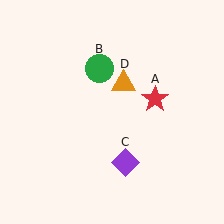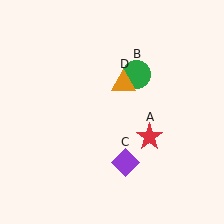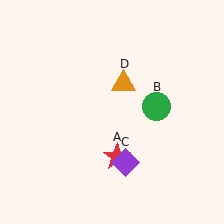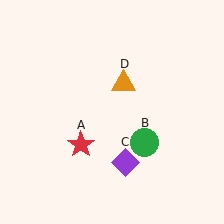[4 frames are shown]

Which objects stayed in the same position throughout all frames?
Purple diamond (object C) and orange triangle (object D) remained stationary.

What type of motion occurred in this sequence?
The red star (object A), green circle (object B) rotated clockwise around the center of the scene.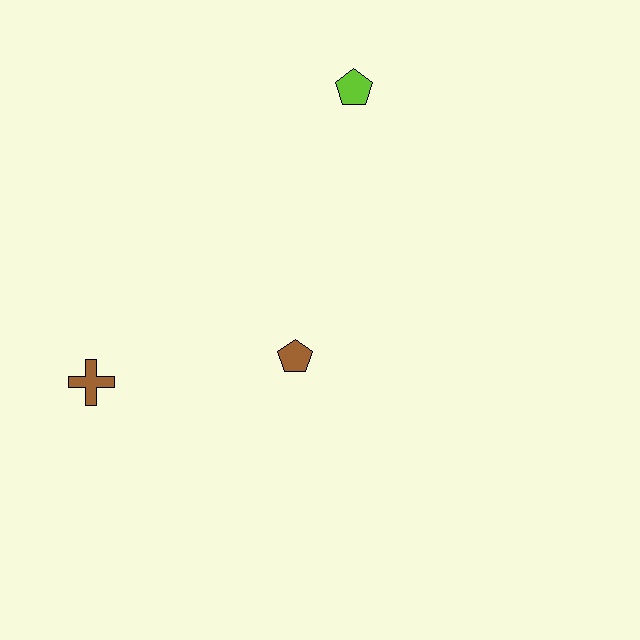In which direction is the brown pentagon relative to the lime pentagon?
The brown pentagon is below the lime pentagon.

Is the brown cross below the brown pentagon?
Yes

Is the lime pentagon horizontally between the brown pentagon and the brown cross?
No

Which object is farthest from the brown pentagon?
The lime pentagon is farthest from the brown pentagon.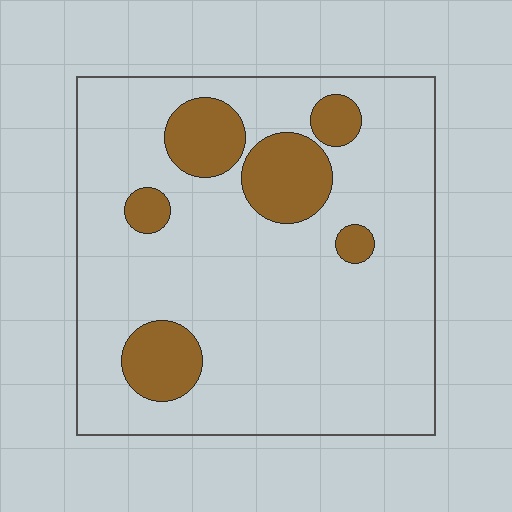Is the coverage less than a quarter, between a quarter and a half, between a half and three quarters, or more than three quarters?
Less than a quarter.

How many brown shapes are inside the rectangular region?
6.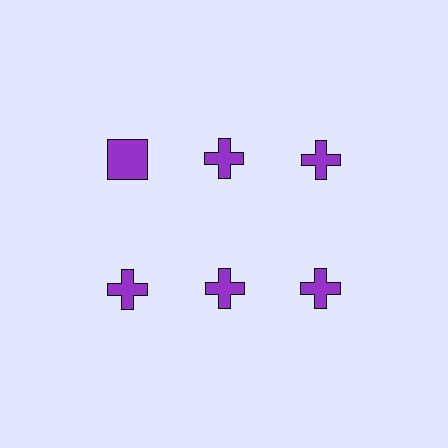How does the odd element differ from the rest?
It has a different shape: square instead of cross.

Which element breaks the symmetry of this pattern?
The purple square in the top row, leftmost column breaks the symmetry. All other shapes are purple crosses.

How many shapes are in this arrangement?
There are 6 shapes arranged in a grid pattern.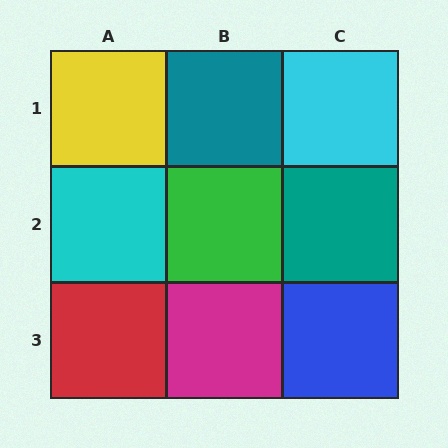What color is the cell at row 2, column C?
Teal.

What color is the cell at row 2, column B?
Green.